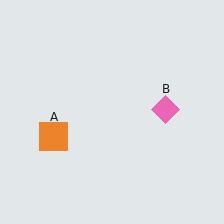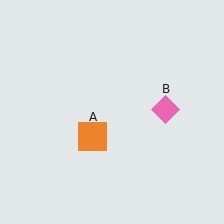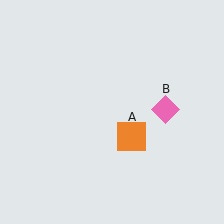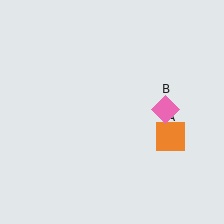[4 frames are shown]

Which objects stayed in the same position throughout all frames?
Pink diamond (object B) remained stationary.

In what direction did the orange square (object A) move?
The orange square (object A) moved right.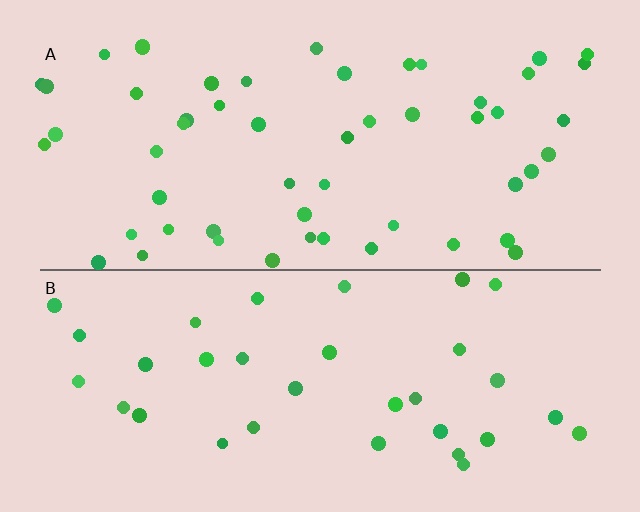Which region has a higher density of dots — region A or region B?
A (the top).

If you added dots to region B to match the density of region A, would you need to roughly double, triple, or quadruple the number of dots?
Approximately double.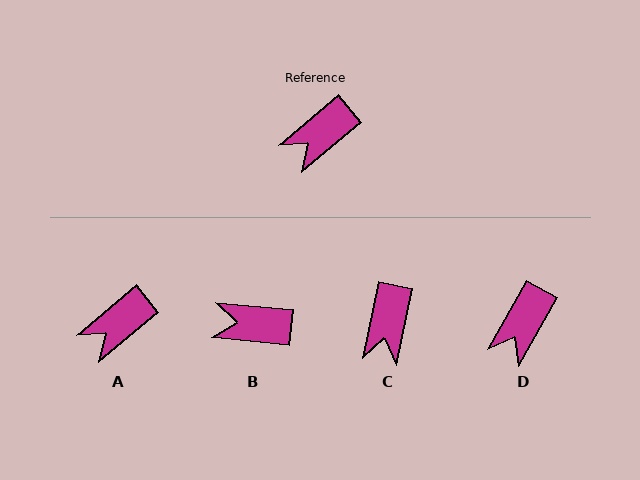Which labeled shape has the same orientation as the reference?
A.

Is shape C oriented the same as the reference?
No, it is off by about 39 degrees.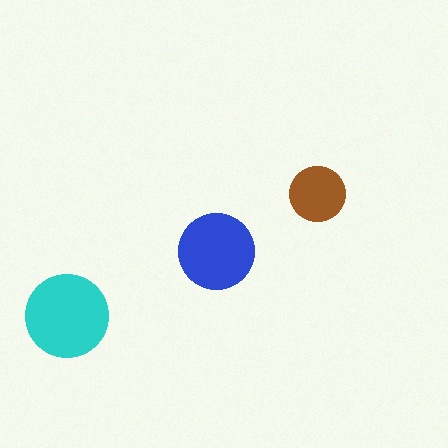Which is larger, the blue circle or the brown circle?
The blue one.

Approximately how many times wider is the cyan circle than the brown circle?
About 1.5 times wider.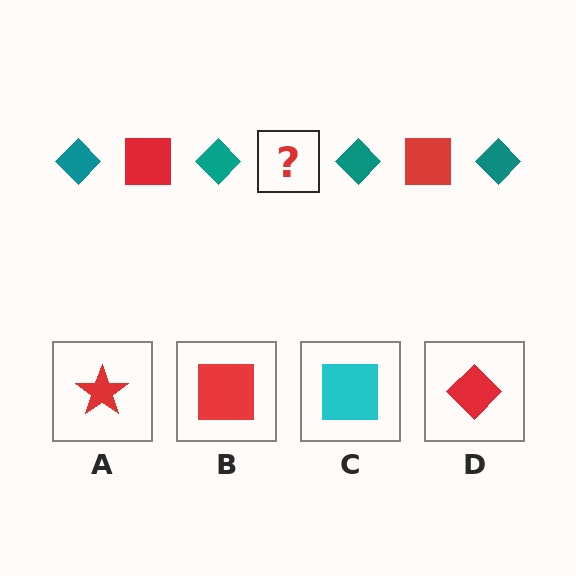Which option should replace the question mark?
Option B.